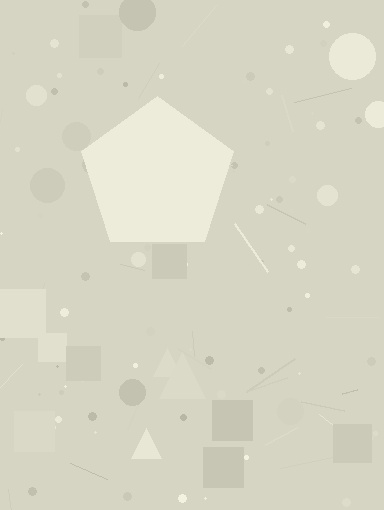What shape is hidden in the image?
A pentagon is hidden in the image.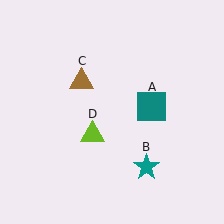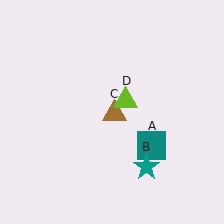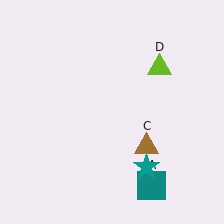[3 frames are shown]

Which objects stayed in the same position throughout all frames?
Teal star (object B) remained stationary.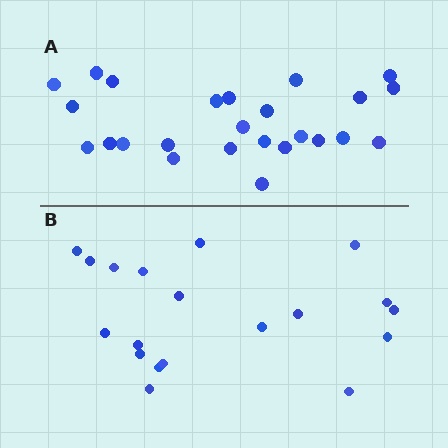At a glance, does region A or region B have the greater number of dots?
Region A (the top region) has more dots.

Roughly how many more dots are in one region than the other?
Region A has about 6 more dots than region B.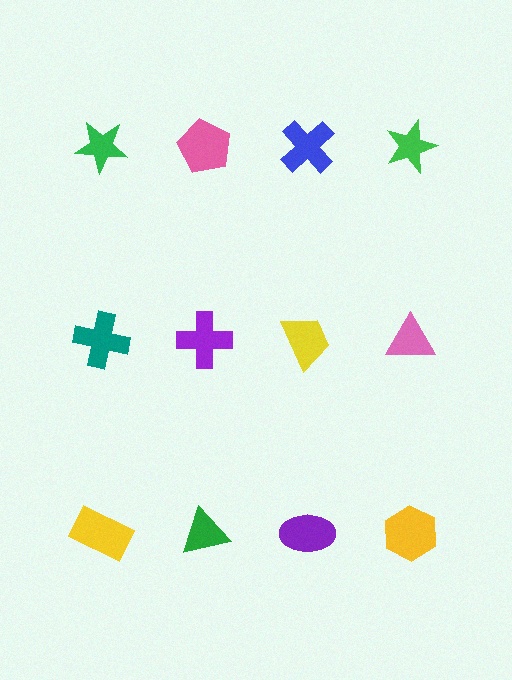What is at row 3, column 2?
A green triangle.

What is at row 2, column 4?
A pink triangle.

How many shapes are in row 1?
4 shapes.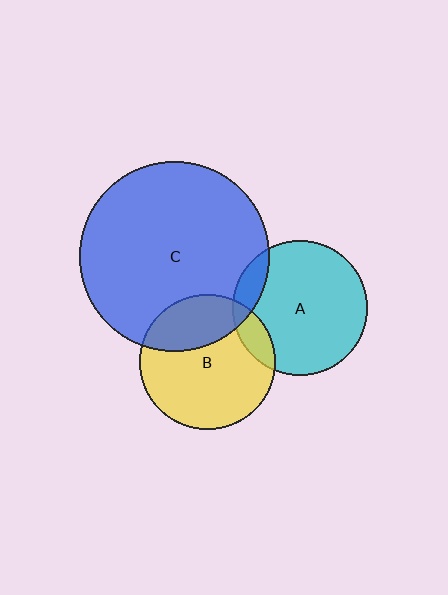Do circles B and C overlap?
Yes.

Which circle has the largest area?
Circle C (blue).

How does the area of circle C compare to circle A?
Approximately 2.0 times.